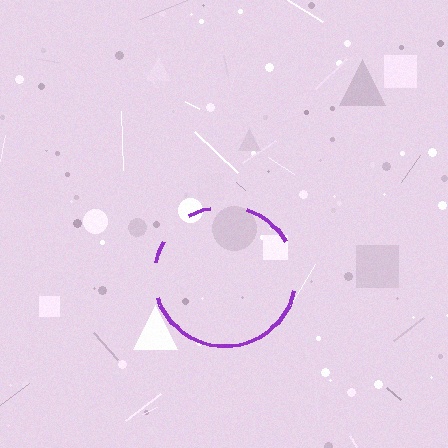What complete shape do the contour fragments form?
The contour fragments form a circle.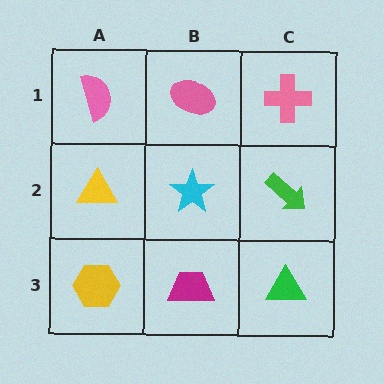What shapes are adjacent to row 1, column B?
A cyan star (row 2, column B), a pink semicircle (row 1, column A), a pink cross (row 1, column C).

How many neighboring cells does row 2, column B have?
4.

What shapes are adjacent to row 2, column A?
A pink semicircle (row 1, column A), a yellow hexagon (row 3, column A), a cyan star (row 2, column B).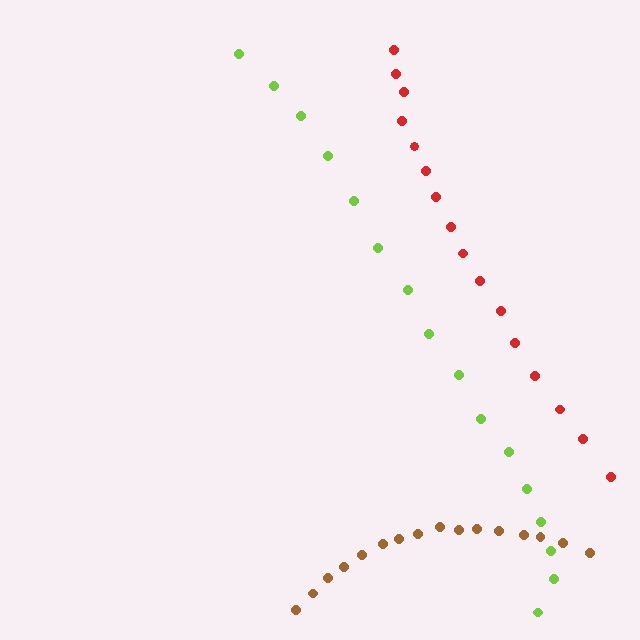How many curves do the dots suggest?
There are 3 distinct paths.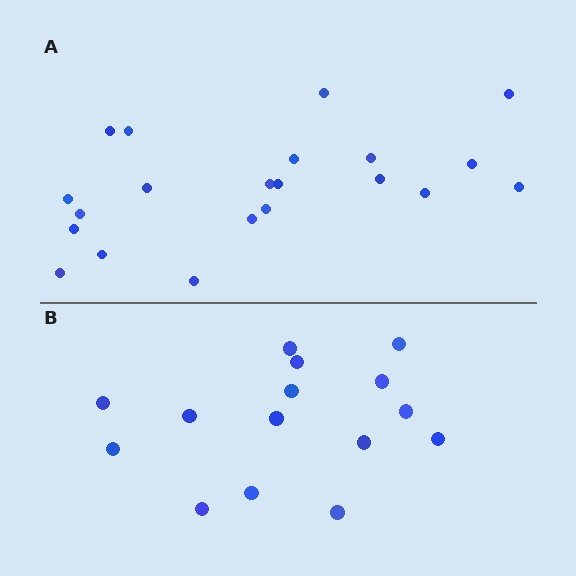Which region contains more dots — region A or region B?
Region A (the top region) has more dots.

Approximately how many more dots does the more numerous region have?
Region A has about 6 more dots than region B.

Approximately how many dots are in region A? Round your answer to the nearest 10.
About 20 dots. (The exact count is 21, which rounds to 20.)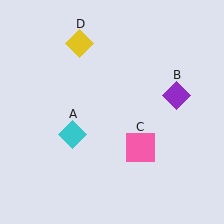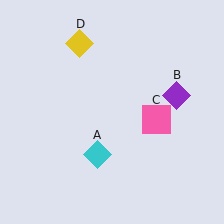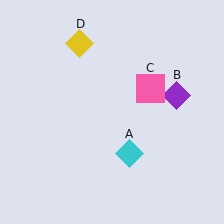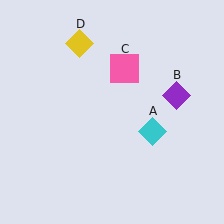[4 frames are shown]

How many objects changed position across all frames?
2 objects changed position: cyan diamond (object A), pink square (object C).